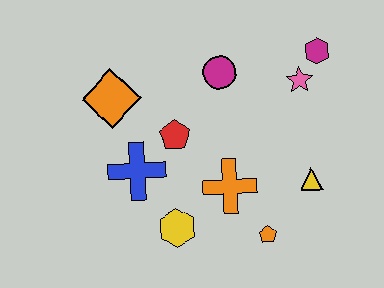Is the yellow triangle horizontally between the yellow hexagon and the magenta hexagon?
Yes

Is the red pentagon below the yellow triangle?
No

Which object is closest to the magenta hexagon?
The pink star is closest to the magenta hexagon.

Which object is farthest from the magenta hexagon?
The yellow hexagon is farthest from the magenta hexagon.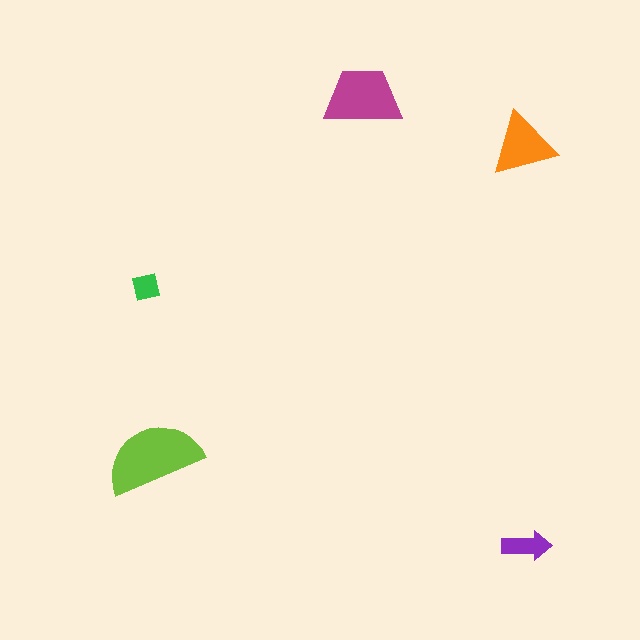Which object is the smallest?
The green square.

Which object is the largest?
The lime semicircle.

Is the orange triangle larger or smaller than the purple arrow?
Larger.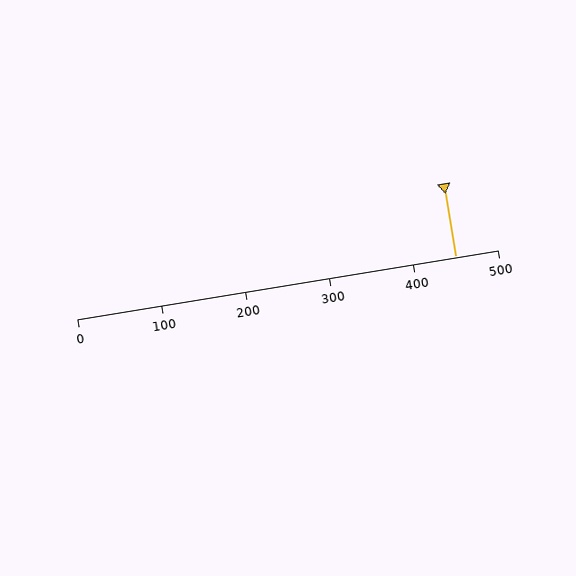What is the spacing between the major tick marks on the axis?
The major ticks are spaced 100 apart.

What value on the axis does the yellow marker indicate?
The marker indicates approximately 450.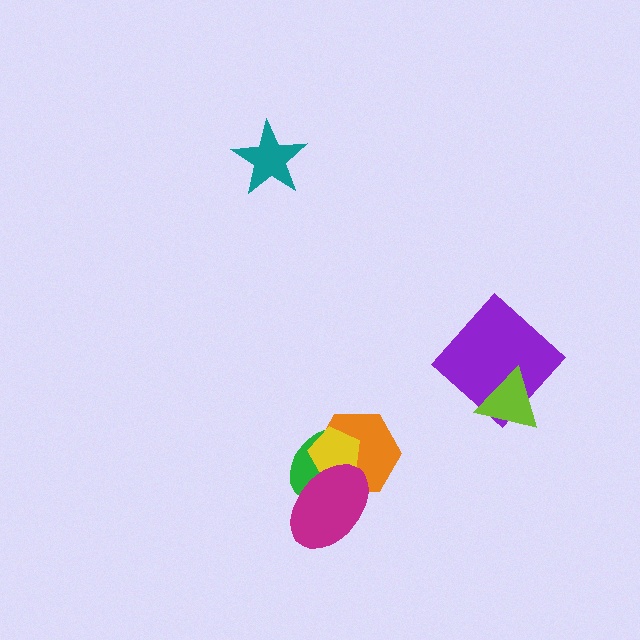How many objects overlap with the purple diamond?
1 object overlaps with the purple diamond.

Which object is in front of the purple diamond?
The lime triangle is in front of the purple diamond.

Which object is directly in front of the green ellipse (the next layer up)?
The orange hexagon is directly in front of the green ellipse.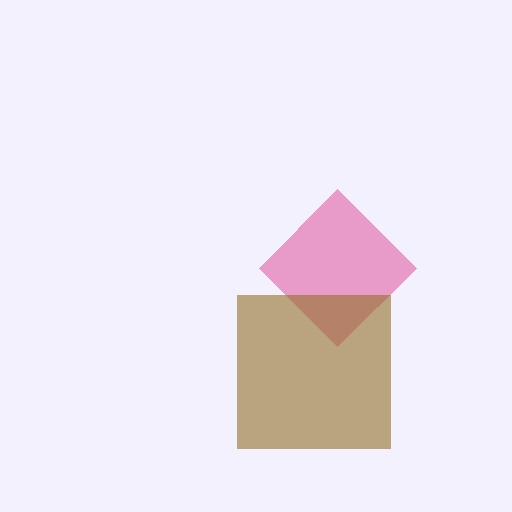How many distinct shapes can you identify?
There are 2 distinct shapes: a pink diamond, a brown square.